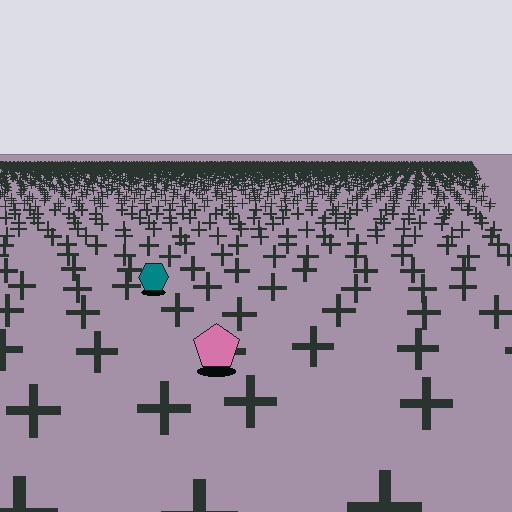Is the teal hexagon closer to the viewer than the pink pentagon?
No. The pink pentagon is closer — you can tell from the texture gradient: the ground texture is coarser near it.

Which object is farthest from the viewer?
The teal hexagon is farthest from the viewer. It appears smaller and the ground texture around it is denser.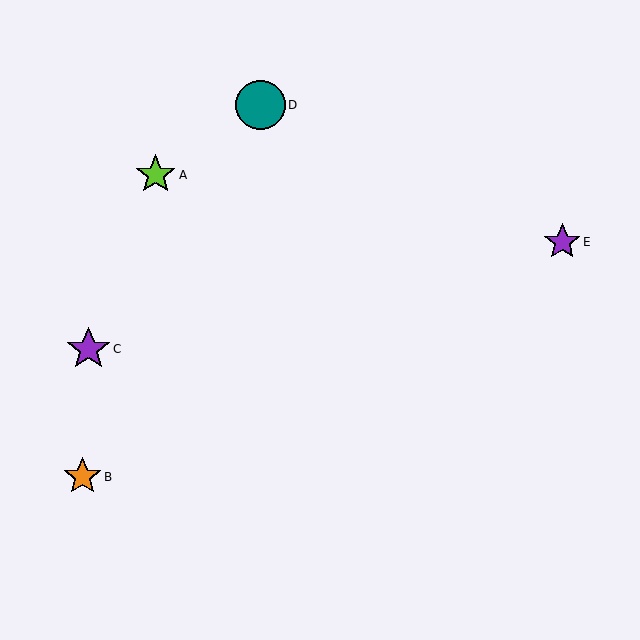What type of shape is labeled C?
Shape C is a purple star.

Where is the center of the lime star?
The center of the lime star is at (156, 175).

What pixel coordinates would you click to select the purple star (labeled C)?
Click at (89, 349) to select the purple star C.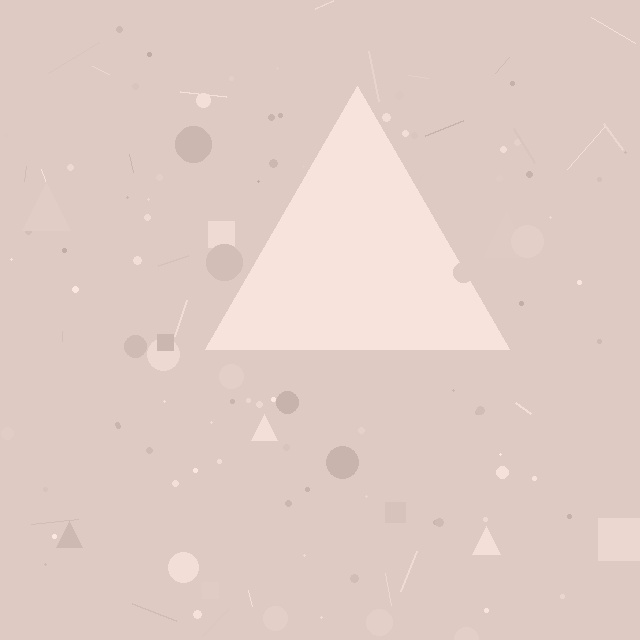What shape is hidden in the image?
A triangle is hidden in the image.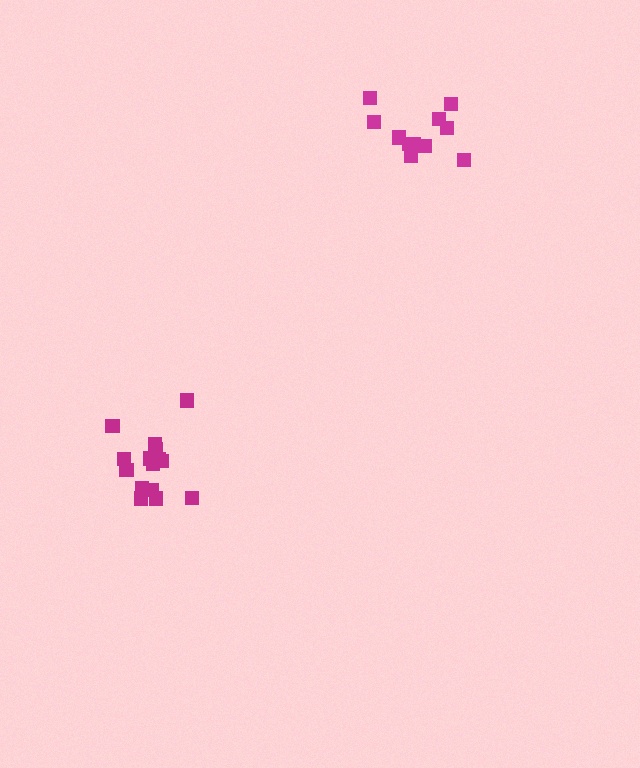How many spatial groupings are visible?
There are 2 spatial groupings.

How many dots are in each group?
Group 1: 15 dots, Group 2: 11 dots (26 total).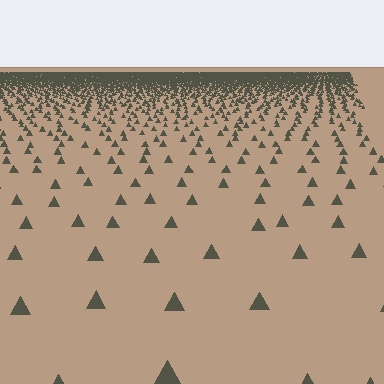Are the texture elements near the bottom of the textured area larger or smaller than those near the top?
Larger. Near the bottom, elements are closer to the viewer and appear at a bigger on-screen size.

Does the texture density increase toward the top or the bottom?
Density increases toward the top.